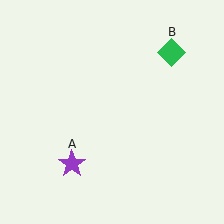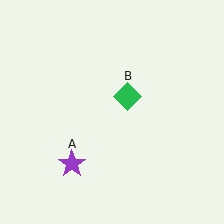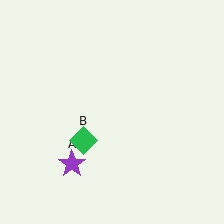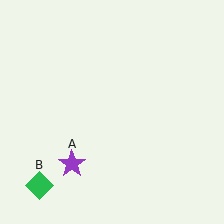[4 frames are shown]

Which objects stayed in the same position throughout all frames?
Purple star (object A) remained stationary.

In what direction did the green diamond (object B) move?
The green diamond (object B) moved down and to the left.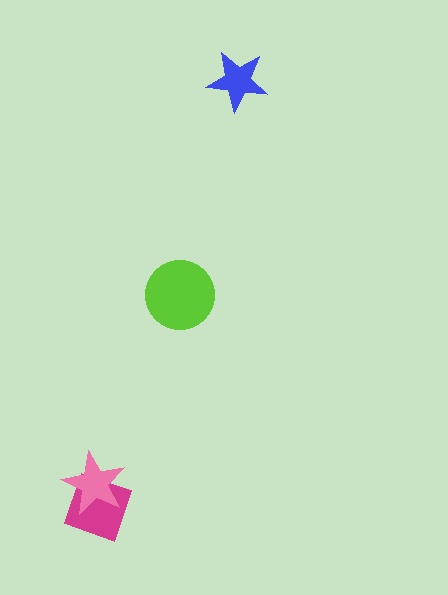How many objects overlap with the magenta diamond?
1 object overlaps with the magenta diamond.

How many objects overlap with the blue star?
0 objects overlap with the blue star.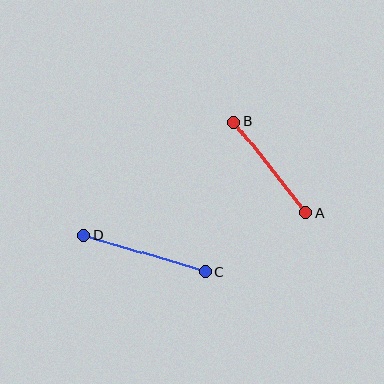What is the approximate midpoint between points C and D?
The midpoint is at approximately (145, 253) pixels.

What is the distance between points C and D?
The distance is approximately 126 pixels.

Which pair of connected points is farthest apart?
Points C and D are farthest apart.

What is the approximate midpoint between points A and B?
The midpoint is at approximately (270, 167) pixels.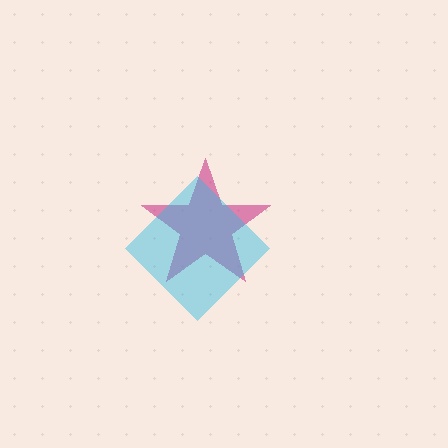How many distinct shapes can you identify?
There are 2 distinct shapes: a magenta star, a cyan diamond.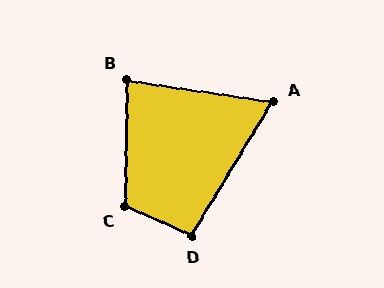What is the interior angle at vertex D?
Approximately 98 degrees (obtuse).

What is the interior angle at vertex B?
Approximately 82 degrees (acute).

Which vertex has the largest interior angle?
C, at approximately 113 degrees.